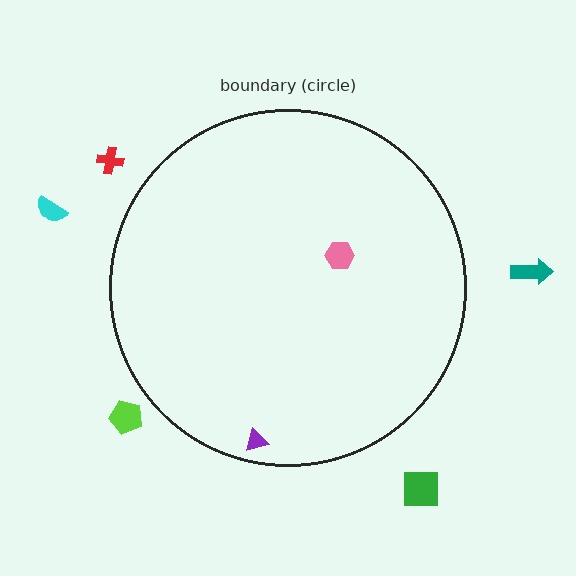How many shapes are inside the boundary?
2 inside, 5 outside.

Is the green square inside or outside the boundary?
Outside.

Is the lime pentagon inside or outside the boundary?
Outside.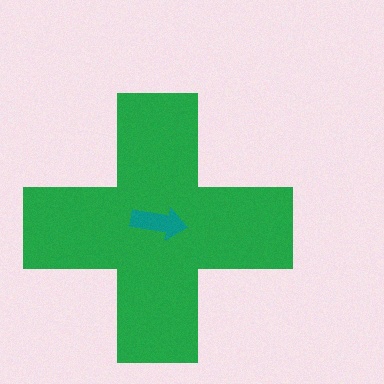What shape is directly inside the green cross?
The teal arrow.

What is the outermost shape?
The green cross.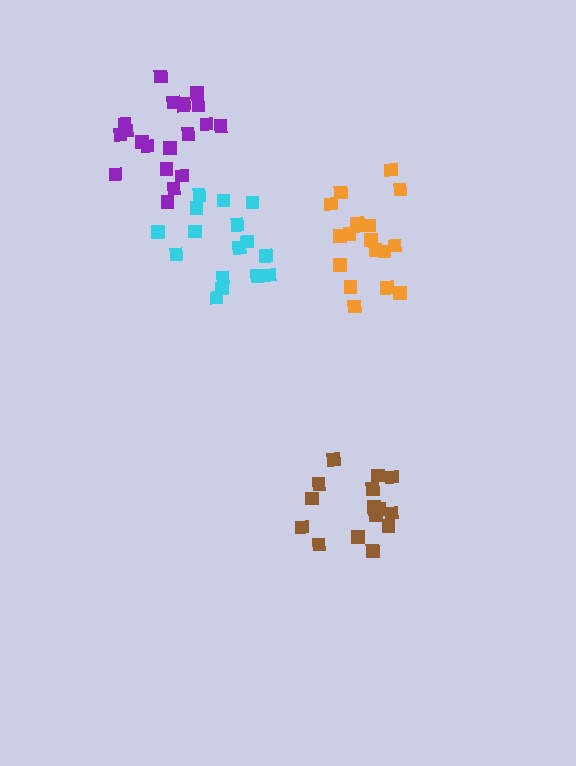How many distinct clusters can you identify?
There are 4 distinct clusters.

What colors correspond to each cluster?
The clusters are colored: brown, cyan, purple, orange.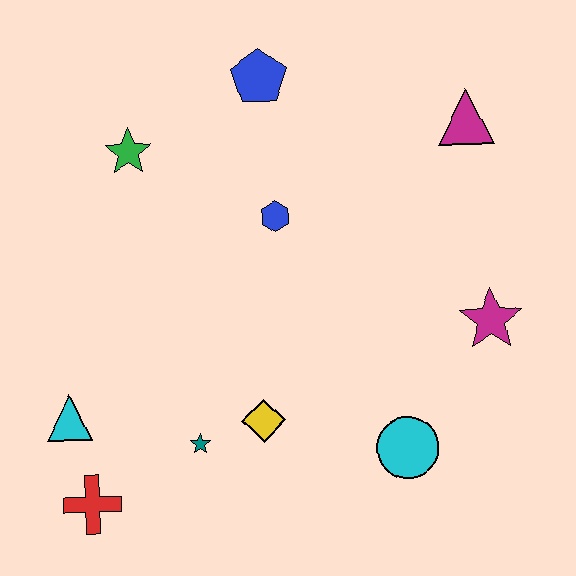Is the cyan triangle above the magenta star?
No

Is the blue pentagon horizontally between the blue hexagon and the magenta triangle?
No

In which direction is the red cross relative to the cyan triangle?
The red cross is below the cyan triangle.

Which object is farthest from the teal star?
The magenta triangle is farthest from the teal star.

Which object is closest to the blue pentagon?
The blue hexagon is closest to the blue pentagon.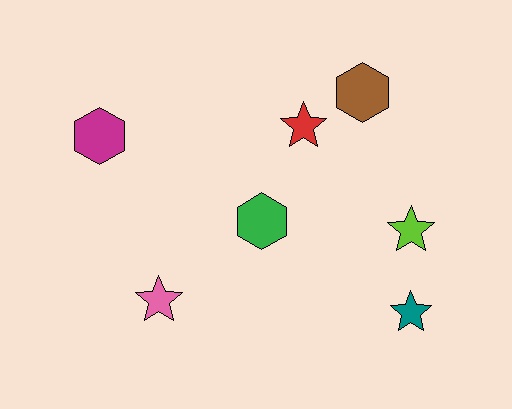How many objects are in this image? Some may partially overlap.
There are 7 objects.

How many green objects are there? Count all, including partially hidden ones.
There is 1 green object.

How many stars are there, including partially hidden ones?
There are 4 stars.